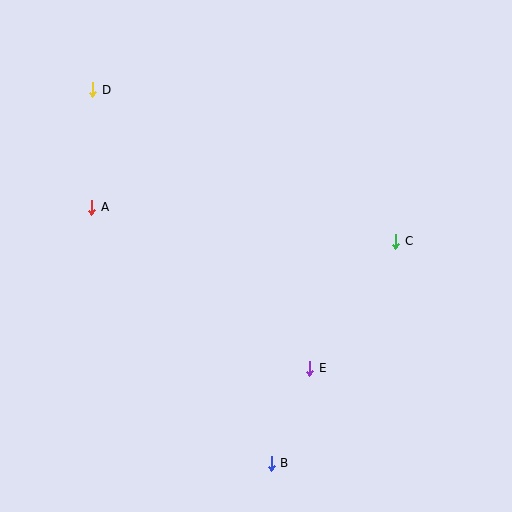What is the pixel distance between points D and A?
The distance between D and A is 118 pixels.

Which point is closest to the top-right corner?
Point C is closest to the top-right corner.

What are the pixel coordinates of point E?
Point E is at (310, 368).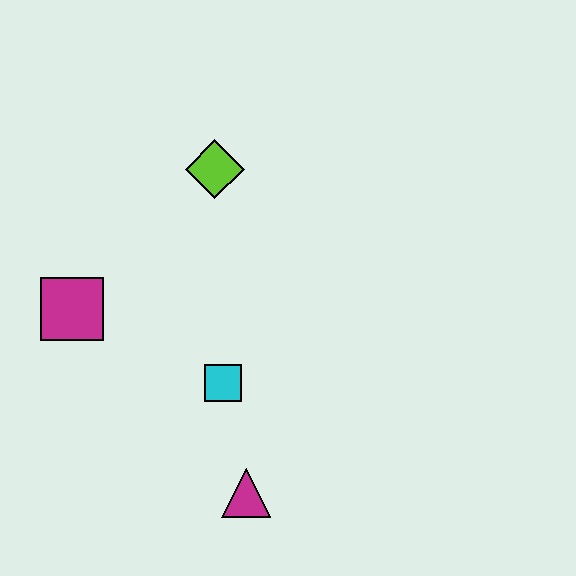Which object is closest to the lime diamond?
The magenta square is closest to the lime diamond.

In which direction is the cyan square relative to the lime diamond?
The cyan square is below the lime diamond.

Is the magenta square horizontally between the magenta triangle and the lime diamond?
No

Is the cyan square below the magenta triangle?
No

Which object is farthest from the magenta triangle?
The lime diamond is farthest from the magenta triangle.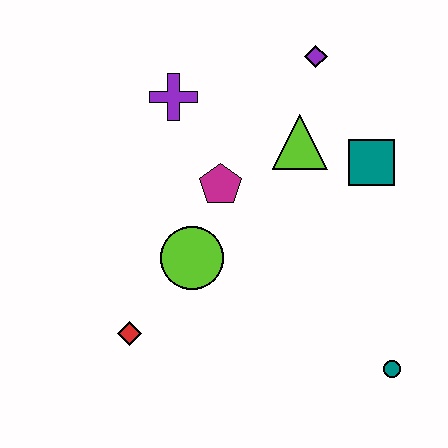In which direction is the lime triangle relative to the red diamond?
The lime triangle is above the red diamond.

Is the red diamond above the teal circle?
Yes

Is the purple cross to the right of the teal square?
No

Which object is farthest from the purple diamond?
The red diamond is farthest from the purple diamond.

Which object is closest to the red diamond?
The lime circle is closest to the red diamond.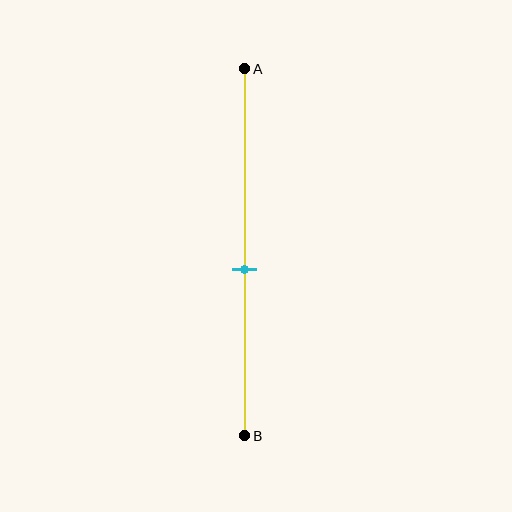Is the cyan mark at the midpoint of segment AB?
No, the mark is at about 55% from A, not at the 50% midpoint.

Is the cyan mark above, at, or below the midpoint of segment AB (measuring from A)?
The cyan mark is below the midpoint of segment AB.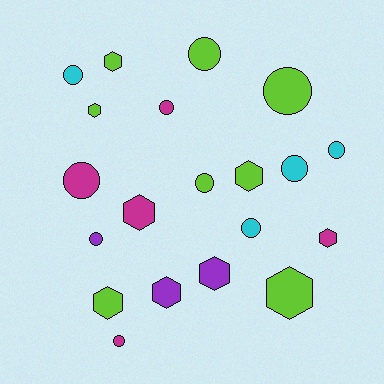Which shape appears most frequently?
Circle, with 11 objects.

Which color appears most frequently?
Lime, with 8 objects.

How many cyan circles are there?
There are 4 cyan circles.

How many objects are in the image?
There are 20 objects.